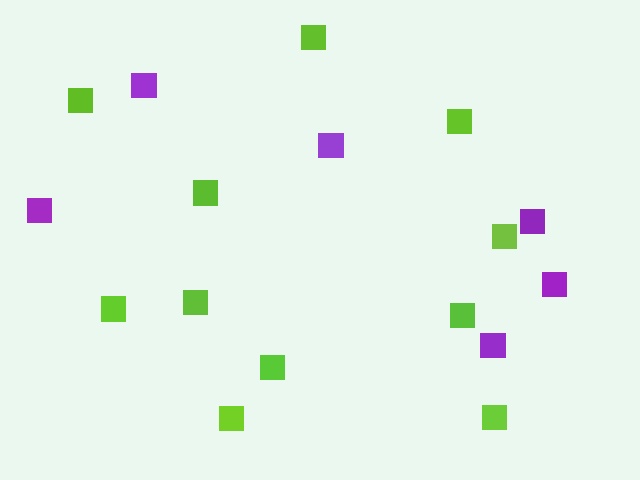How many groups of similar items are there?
There are 2 groups: one group of purple squares (6) and one group of lime squares (11).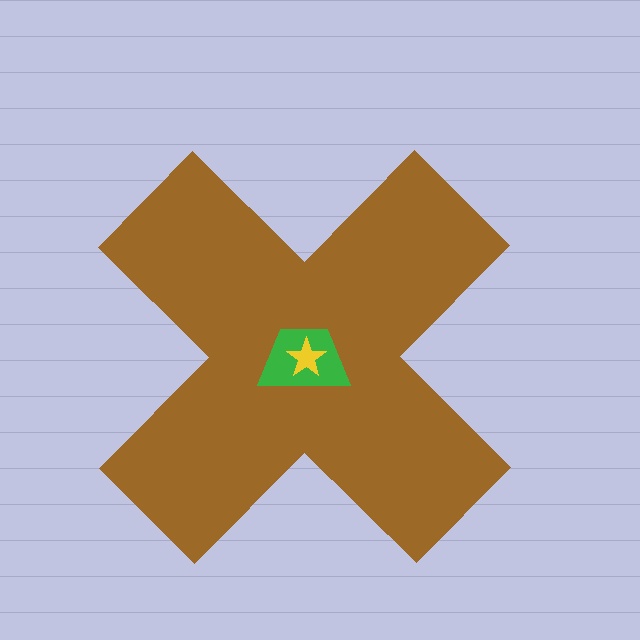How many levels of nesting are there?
3.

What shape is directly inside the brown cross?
The green trapezoid.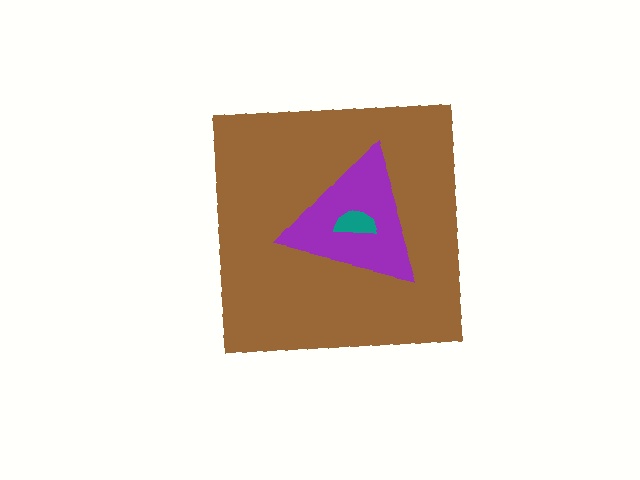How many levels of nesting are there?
3.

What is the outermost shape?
The brown square.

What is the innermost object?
The teal semicircle.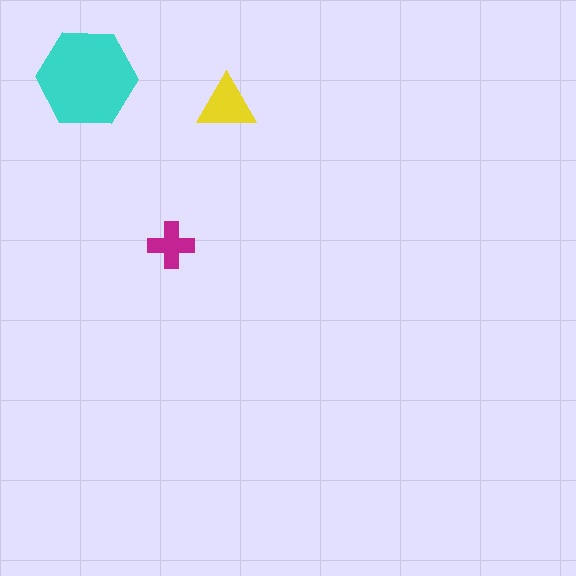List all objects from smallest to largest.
The magenta cross, the yellow triangle, the cyan hexagon.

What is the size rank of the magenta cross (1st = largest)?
3rd.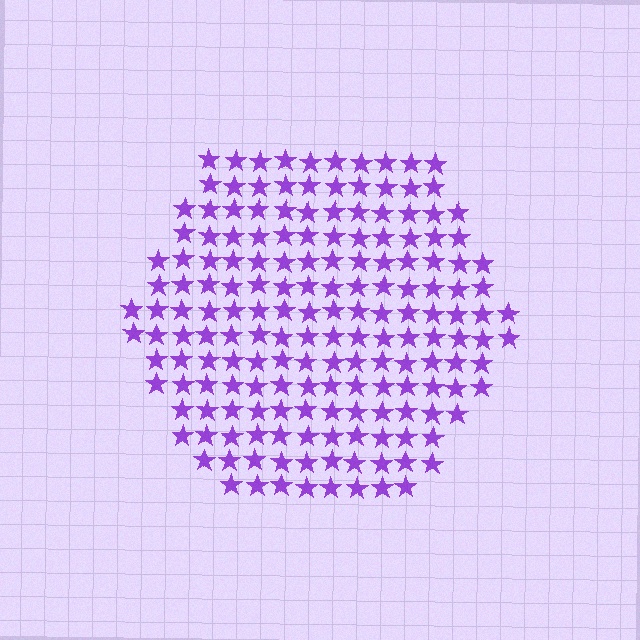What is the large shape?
The large shape is a hexagon.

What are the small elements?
The small elements are stars.